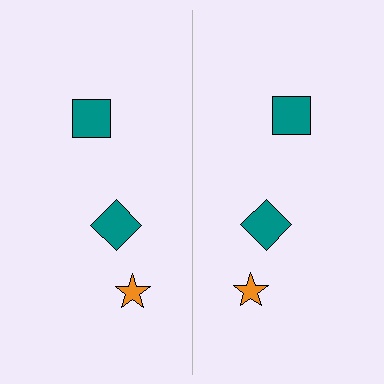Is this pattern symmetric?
Yes, this pattern has bilateral (reflection) symmetry.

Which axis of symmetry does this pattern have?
The pattern has a vertical axis of symmetry running through the center of the image.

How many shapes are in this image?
There are 6 shapes in this image.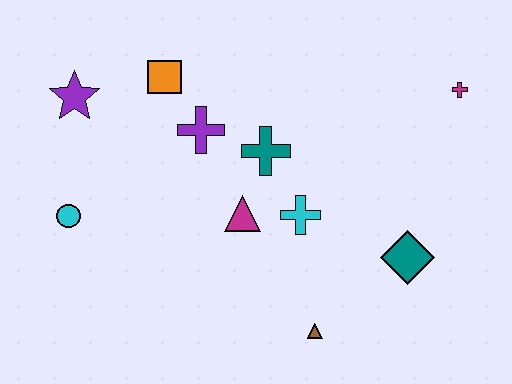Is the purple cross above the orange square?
No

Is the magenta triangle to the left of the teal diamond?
Yes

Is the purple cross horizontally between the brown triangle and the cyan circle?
Yes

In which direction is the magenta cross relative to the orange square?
The magenta cross is to the right of the orange square.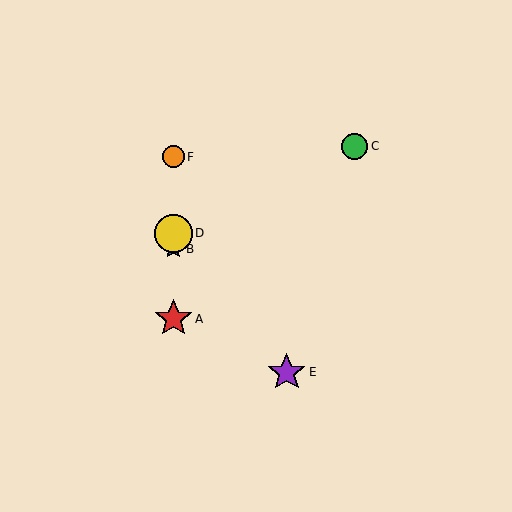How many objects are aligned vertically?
4 objects (A, B, D, F) are aligned vertically.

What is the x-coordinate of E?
Object E is at x≈287.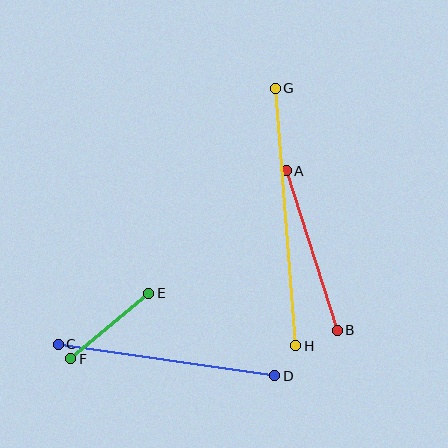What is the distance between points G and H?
The distance is approximately 258 pixels.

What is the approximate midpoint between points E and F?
The midpoint is at approximately (110, 326) pixels.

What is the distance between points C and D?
The distance is approximately 219 pixels.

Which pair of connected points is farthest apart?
Points G and H are farthest apart.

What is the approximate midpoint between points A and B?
The midpoint is at approximately (312, 251) pixels.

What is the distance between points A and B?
The distance is approximately 168 pixels.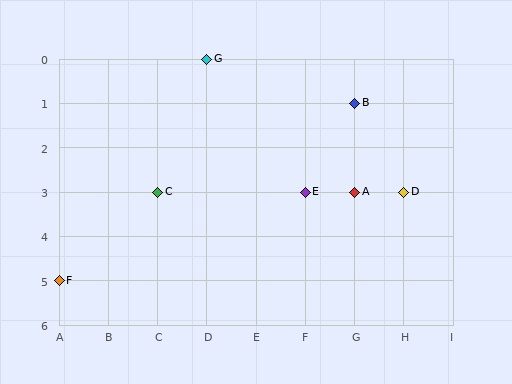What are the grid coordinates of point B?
Point B is at grid coordinates (G, 1).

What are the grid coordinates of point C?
Point C is at grid coordinates (C, 3).